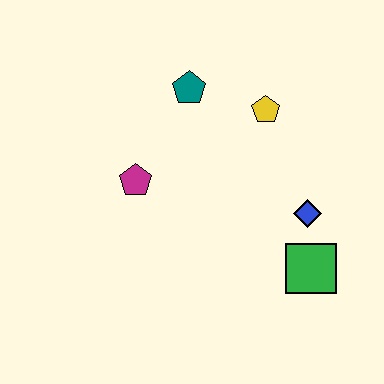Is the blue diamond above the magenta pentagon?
No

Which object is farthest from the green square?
The teal pentagon is farthest from the green square.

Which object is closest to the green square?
The blue diamond is closest to the green square.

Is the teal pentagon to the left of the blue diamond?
Yes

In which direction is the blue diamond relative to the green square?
The blue diamond is above the green square.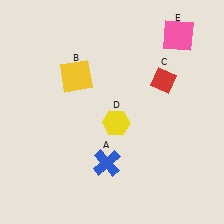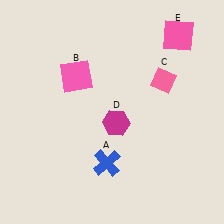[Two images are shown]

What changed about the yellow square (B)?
In Image 1, B is yellow. In Image 2, it changed to pink.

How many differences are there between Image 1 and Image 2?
There are 3 differences between the two images.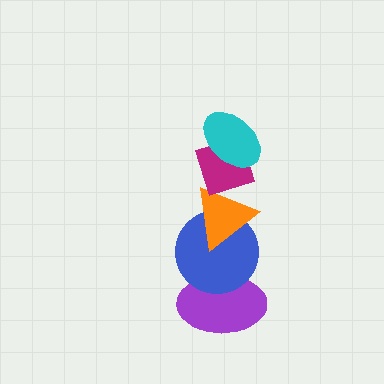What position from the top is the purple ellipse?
The purple ellipse is 5th from the top.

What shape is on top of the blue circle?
The orange triangle is on top of the blue circle.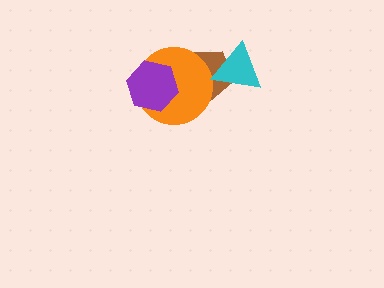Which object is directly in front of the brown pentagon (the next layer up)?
The orange circle is directly in front of the brown pentagon.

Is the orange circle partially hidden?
Yes, it is partially covered by another shape.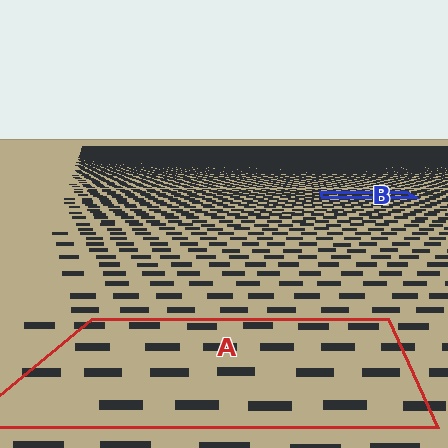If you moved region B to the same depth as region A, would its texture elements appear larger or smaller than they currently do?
They would appear larger. At a closer depth, the same texture elements are projected at a bigger on-screen size.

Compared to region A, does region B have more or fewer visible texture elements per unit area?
Region B has more texture elements per unit area — they are packed more densely because it is farther away.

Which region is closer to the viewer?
Region A is closer. The texture elements there are larger and more spread out.